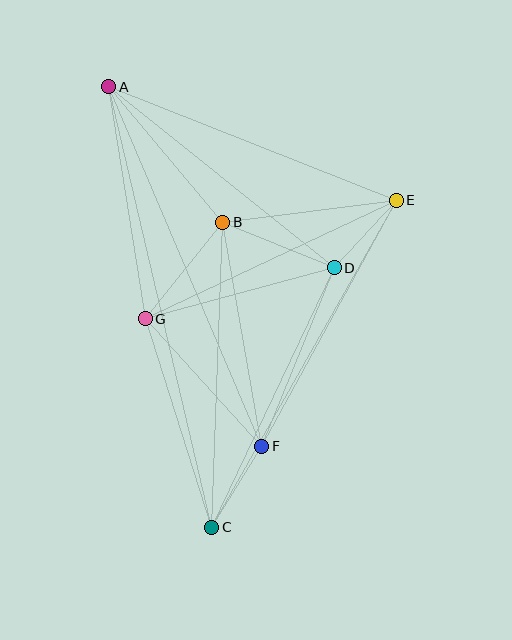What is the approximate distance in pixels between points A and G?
The distance between A and G is approximately 235 pixels.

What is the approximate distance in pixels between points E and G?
The distance between E and G is approximately 277 pixels.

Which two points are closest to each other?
Points D and E are closest to each other.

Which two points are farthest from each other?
Points A and C are farthest from each other.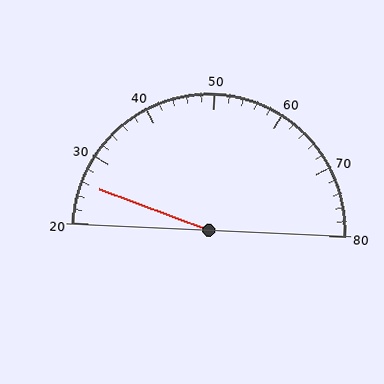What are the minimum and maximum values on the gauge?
The gauge ranges from 20 to 80.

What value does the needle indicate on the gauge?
The needle indicates approximately 26.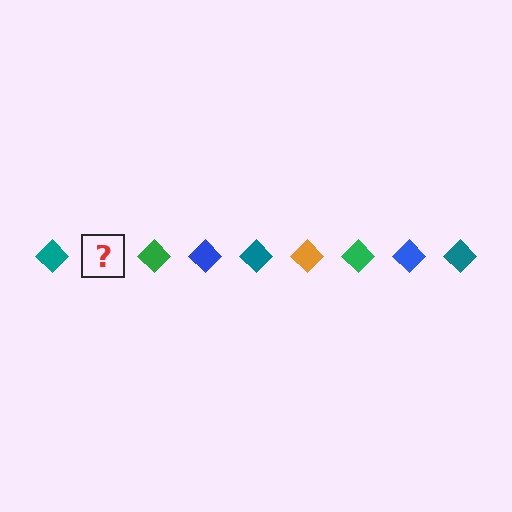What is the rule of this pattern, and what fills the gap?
The rule is that the pattern cycles through teal, orange, green, blue diamonds. The gap should be filled with an orange diamond.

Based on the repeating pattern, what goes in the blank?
The blank should be an orange diamond.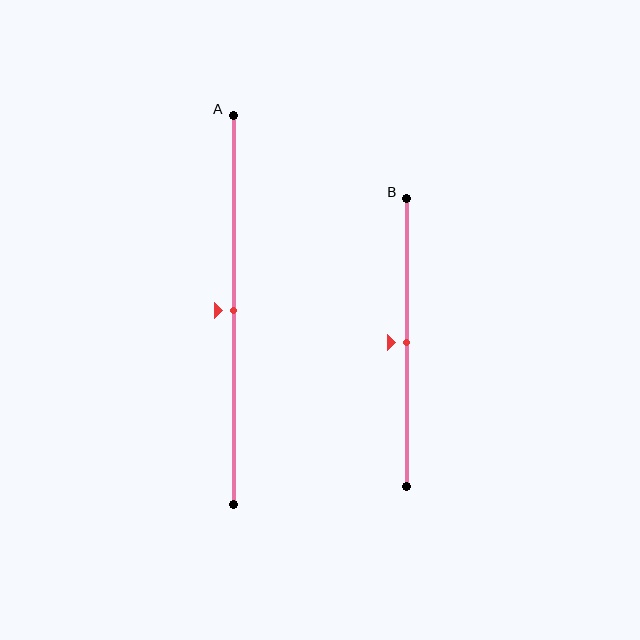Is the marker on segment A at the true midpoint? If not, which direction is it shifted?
Yes, the marker on segment A is at the true midpoint.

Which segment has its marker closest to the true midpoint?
Segment A has its marker closest to the true midpoint.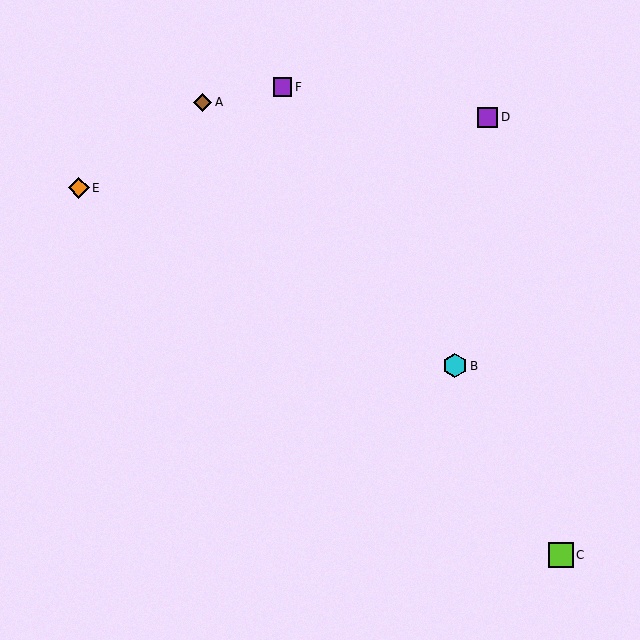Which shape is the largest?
The lime square (labeled C) is the largest.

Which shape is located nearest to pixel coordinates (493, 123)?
The purple square (labeled D) at (488, 117) is nearest to that location.